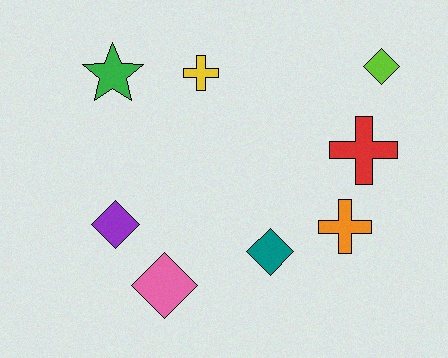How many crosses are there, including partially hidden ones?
There are 3 crosses.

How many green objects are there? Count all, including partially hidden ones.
There is 1 green object.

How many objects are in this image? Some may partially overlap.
There are 8 objects.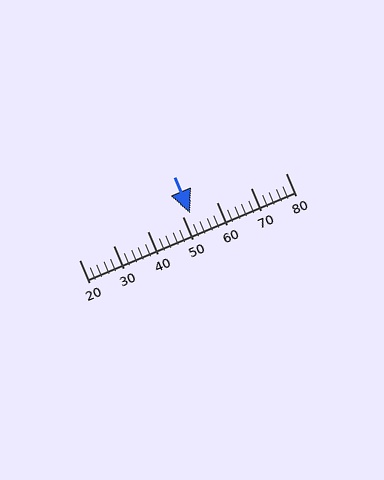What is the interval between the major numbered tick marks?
The major tick marks are spaced 10 units apart.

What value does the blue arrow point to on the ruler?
The blue arrow points to approximately 52.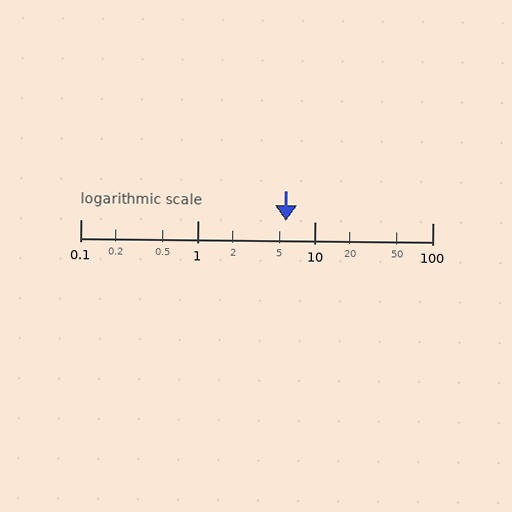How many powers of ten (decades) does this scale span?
The scale spans 3 decades, from 0.1 to 100.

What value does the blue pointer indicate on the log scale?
The pointer indicates approximately 5.6.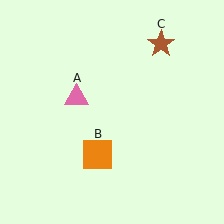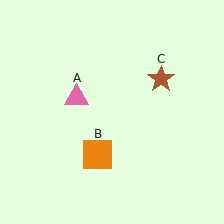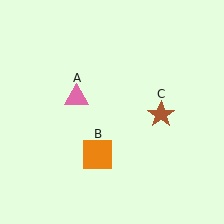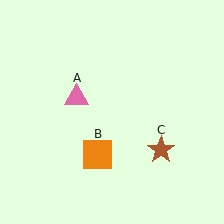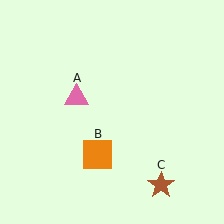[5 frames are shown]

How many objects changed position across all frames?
1 object changed position: brown star (object C).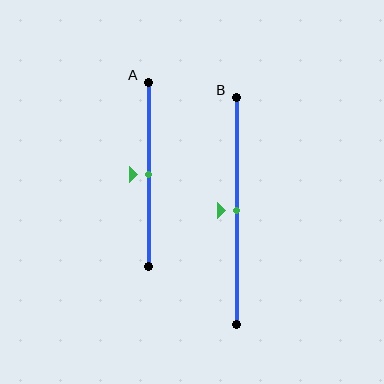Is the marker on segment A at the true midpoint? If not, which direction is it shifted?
Yes, the marker on segment A is at the true midpoint.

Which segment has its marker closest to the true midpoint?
Segment A has its marker closest to the true midpoint.